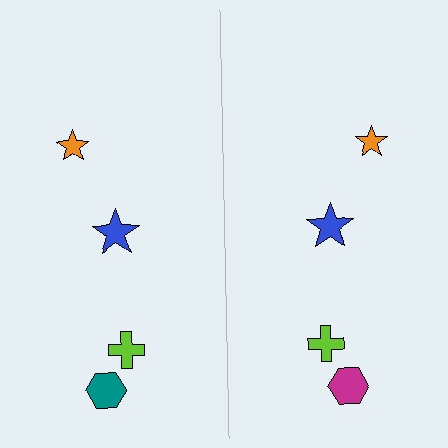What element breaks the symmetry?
The magenta hexagon on the right side breaks the symmetry — its mirror counterpart is teal.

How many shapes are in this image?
There are 8 shapes in this image.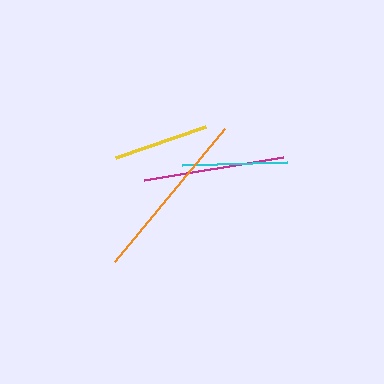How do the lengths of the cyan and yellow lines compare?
The cyan and yellow lines are approximately the same length.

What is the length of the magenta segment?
The magenta segment is approximately 141 pixels long.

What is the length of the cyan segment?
The cyan segment is approximately 105 pixels long.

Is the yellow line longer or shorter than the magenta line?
The magenta line is longer than the yellow line.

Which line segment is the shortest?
The yellow line is the shortest at approximately 96 pixels.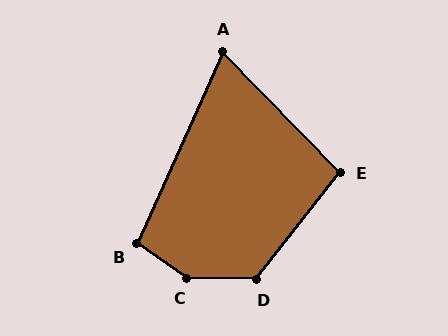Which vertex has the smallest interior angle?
A, at approximately 68 degrees.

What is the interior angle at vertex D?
Approximately 127 degrees (obtuse).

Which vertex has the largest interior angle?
C, at approximately 147 degrees.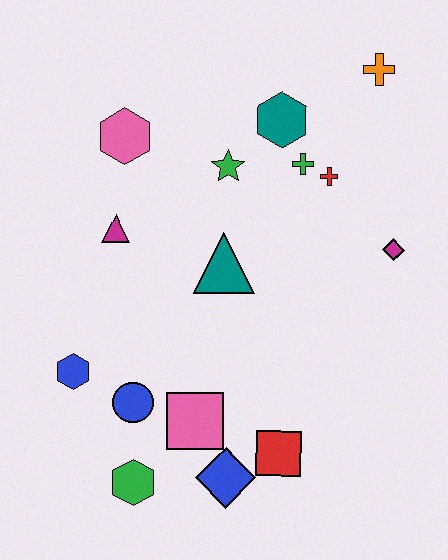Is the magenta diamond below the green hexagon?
No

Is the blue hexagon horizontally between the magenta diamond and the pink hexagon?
No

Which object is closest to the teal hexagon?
The green cross is closest to the teal hexagon.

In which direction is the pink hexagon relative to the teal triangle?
The pink hexagon is above the teal triangle.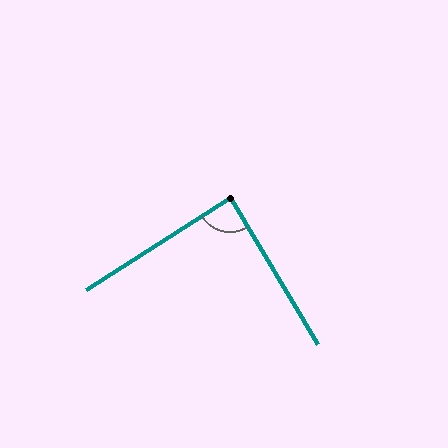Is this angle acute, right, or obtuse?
It is approximately a right angle.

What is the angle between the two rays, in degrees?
Approximately 88 degrees.